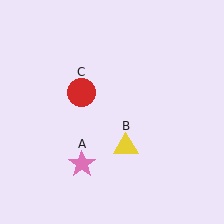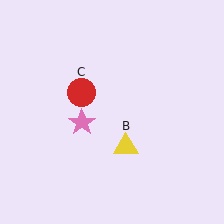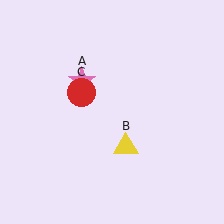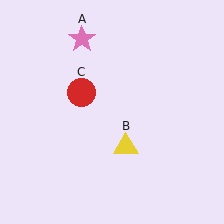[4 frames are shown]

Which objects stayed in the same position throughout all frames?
Yellow triangle (object B) and red circle (object C) remained stationary.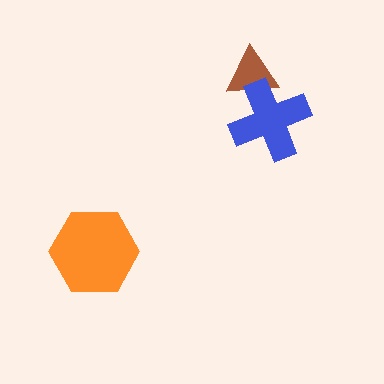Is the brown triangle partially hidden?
Yes, it is partially covered by another shape.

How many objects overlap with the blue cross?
1 object overlaps with the blue cross.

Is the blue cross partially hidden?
No, no other shape covers it.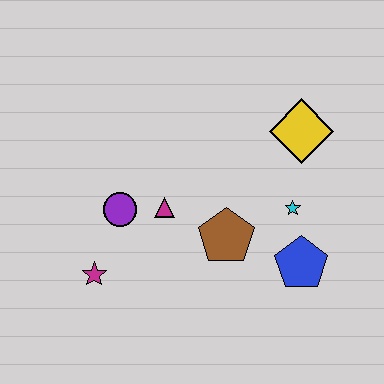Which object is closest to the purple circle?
The magenta triangle is closest to the purple circle.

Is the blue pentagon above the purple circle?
No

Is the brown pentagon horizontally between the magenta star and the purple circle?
No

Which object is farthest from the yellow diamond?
The magenta star is farthest from the yellow diamond.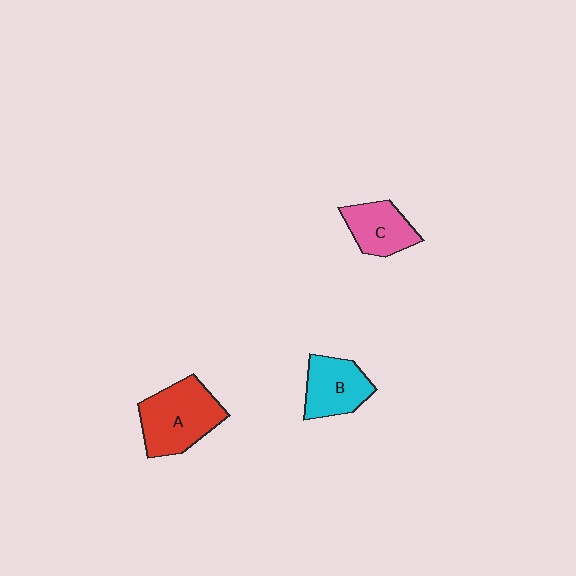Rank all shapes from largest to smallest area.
From largest to smallest: A (red), B (cyan), C (pink).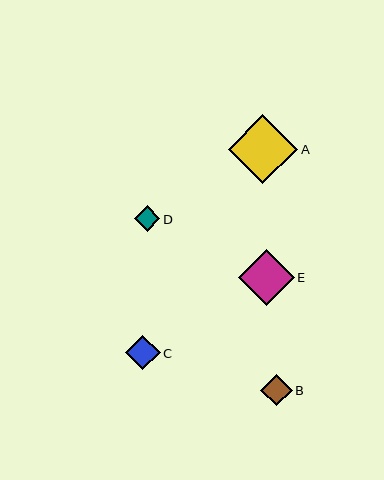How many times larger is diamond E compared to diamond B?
Diamond E is approximately 1.8 times the size of diamond B.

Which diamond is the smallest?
Diamond D is the smallest with a size of approximately 26 pixels.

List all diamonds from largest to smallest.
From largest to smallest: A, E, C, B, D.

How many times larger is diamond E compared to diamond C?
Diamond E is approximately 1.6 times the size of diamond C.